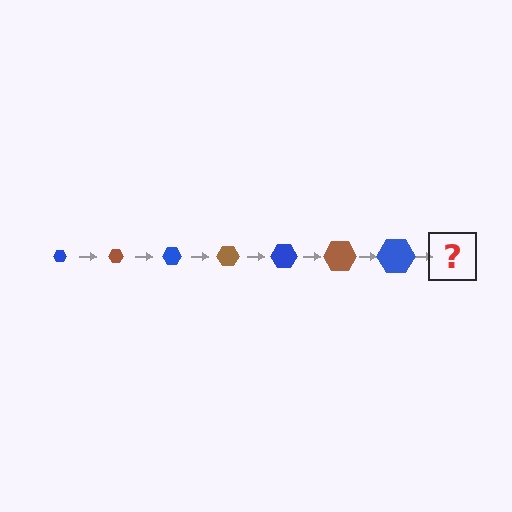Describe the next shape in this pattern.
It should be a brown hexagon, larger than the previous one.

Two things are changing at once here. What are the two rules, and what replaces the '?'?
The two rules are that the hexagon grows larger each step and the color cycles through blue and brown. The '?' should be a brown hexagon, larger than the previous one.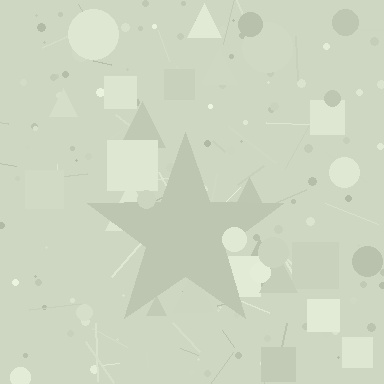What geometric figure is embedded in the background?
A star is embedded in the background.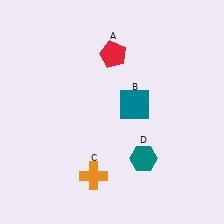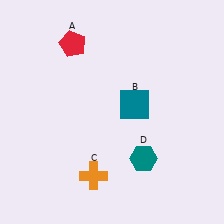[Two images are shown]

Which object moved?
The red pentagon (A) moved left.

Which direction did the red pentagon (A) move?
The red pentagon (A) moved left.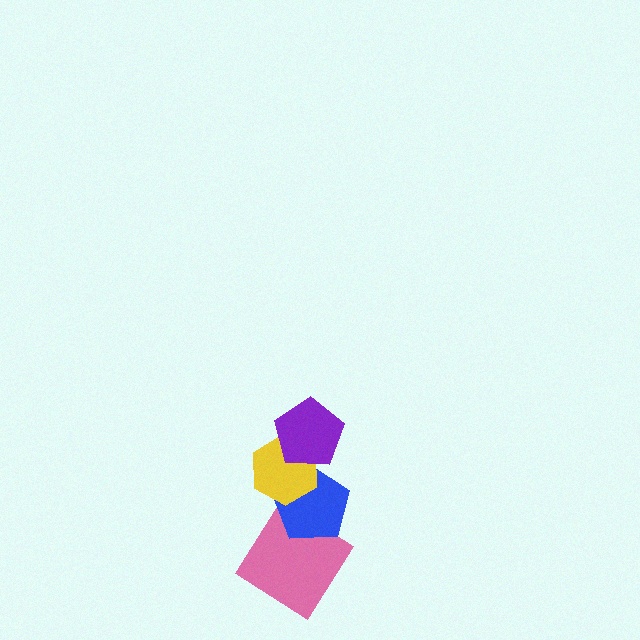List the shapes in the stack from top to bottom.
From top to bottom: the purple pentagon, the yellow hexagon, the blue pentagon, the pink diamond.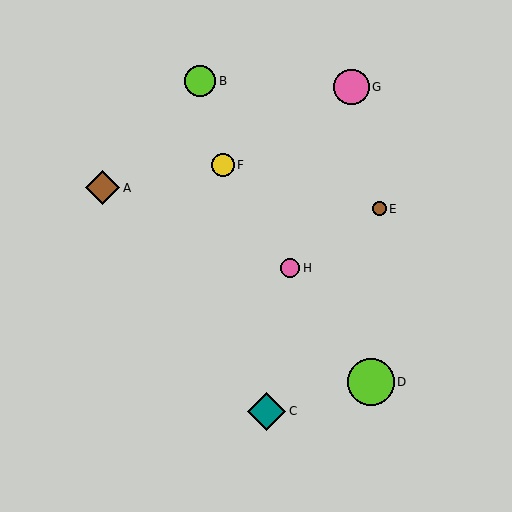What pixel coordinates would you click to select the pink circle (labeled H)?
Click at (290, 268) to select the pink circle H.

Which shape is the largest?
The lime circle (labeled D) is the largest.